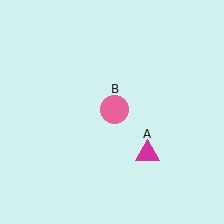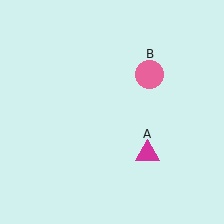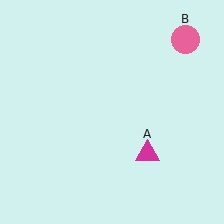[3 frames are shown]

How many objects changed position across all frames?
1 object changed position: pink circle (object B).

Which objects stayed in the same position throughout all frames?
Magenta triangle (object A) remained stationary.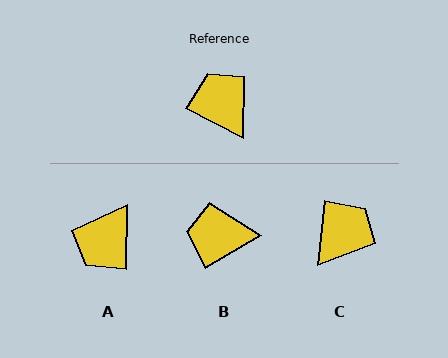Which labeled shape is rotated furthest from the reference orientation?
A, about 116 degrees away.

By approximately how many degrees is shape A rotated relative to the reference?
Approximately 116 degrees counter-clockwise.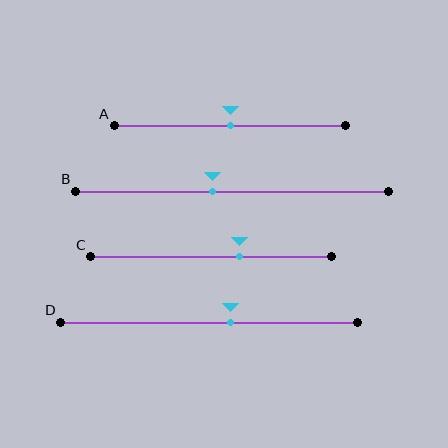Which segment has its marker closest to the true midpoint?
Segment A has its marker closest to the true midpoint.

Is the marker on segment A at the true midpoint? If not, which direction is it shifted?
Yes, the marker on segment A is at the true midpoint.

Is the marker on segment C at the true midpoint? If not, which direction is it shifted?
No, the marker on segment C is shifted to the right by about 12% of the segment length.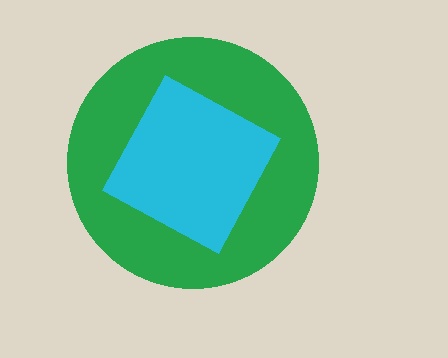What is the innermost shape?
The cyan square.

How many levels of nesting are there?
2.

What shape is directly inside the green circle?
The cyan square.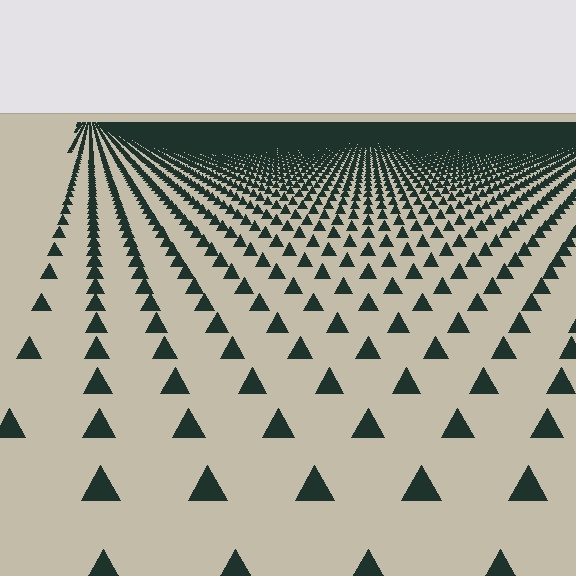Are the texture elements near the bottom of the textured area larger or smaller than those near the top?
Larger. Near the bottom, elements are closer to the viewer and appear at a bigger on-screen size.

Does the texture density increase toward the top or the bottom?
Density increases toward the top.